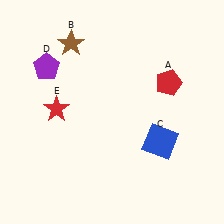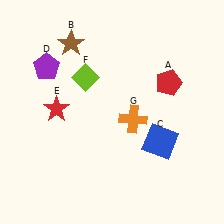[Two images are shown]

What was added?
A lime diamond (F), an orange cross (G) were added in Image 2.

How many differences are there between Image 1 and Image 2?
There are 2 differences between the two images.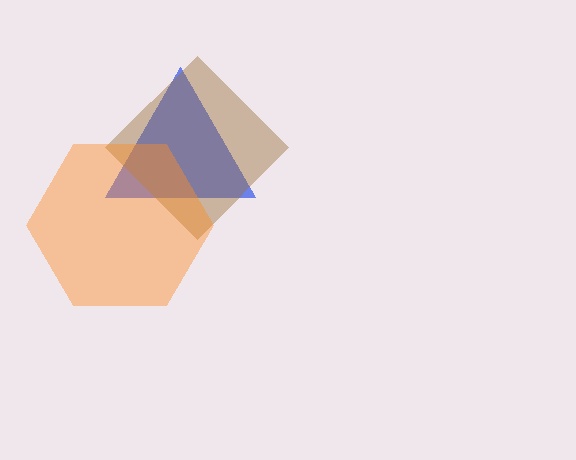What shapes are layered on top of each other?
The layered shapes are: a blue triangle, a brown diamond, an orange hexagon.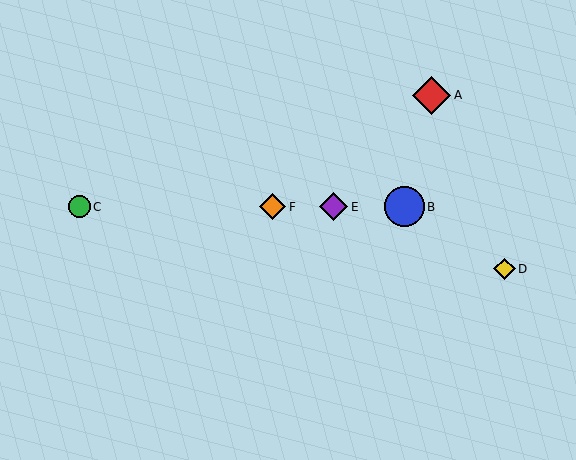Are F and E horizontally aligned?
Yes, both are at y≈207.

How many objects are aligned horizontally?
4 objects (B, C, E, F) are aligned horizontally.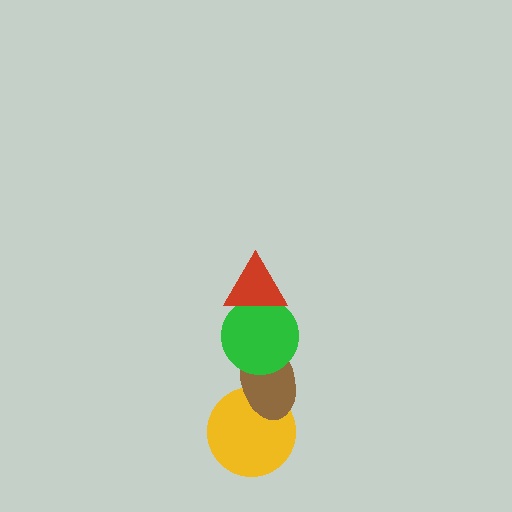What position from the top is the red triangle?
The red triangle is 1st from the top.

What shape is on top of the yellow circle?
The brown ellipse is on top of the yellow circle.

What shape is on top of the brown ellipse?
The green circle is on top of the brown ellipse.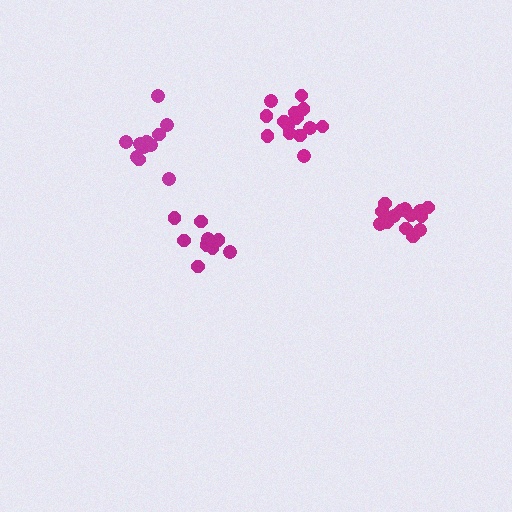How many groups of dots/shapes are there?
There are 4 groups.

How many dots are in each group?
Group 1: 12 dots, Group 2: 15 dots, Group 3: 14 dots, Group 4: 9 dots (50 total).